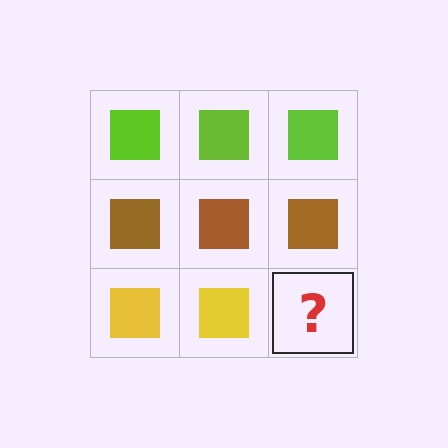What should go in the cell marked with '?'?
The missing cell should contain a yellow square.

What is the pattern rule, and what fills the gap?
The rule is that each row has a consistent color. The gap should be filled with a yellow square.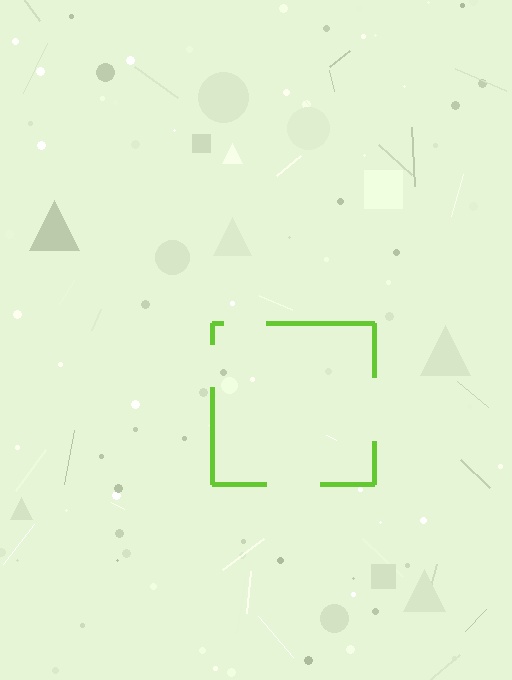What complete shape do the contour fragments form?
The contour fragments form a square.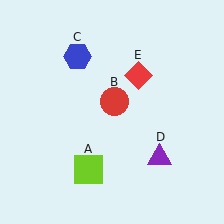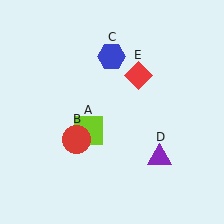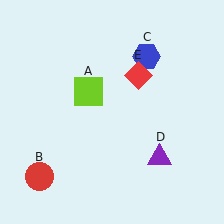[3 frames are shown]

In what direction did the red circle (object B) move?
The red circle (object B) moved down and to the left.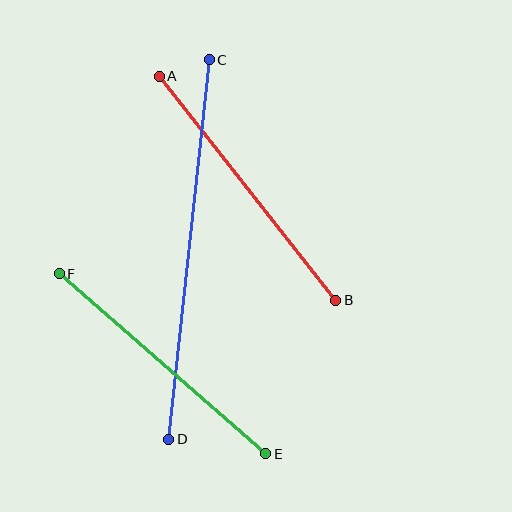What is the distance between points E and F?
The distance is approximately 274 pixels.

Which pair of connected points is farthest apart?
Points C and D are farthest apart.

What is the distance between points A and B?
The distance is approximately 285 pixels.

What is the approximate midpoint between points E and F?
The midpoint is at approximately (162, 364) pixels.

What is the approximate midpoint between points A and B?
The midpoint is at approximately (247, 188) pixels.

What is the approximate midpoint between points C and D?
The midpoint is at approximately (189, 249) pixels.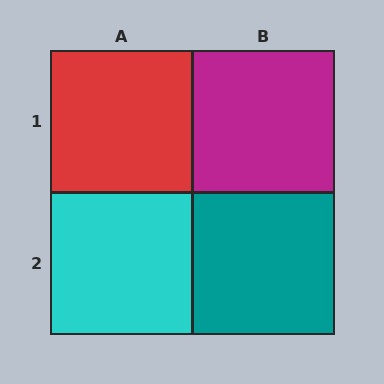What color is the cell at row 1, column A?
Red.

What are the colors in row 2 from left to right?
Cyan, teal.